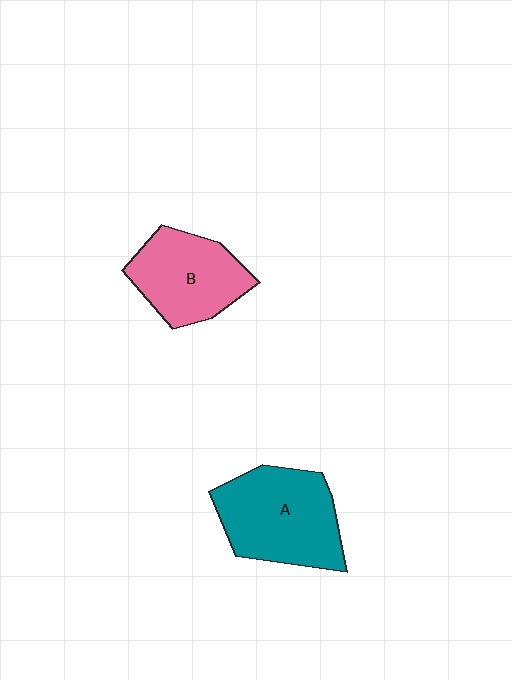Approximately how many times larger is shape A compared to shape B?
Approximately 1.2 times.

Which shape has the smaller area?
Shape B (pink).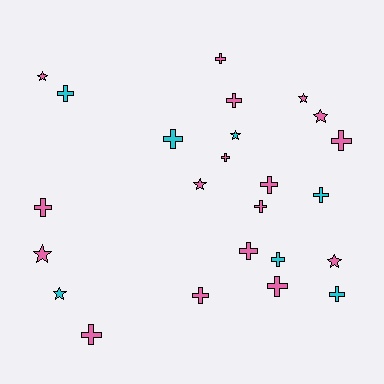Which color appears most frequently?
Pink, with 17 objects.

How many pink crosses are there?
There are 11 pink crosses.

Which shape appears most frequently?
Cross, with 16 objects.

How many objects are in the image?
There are 24 objects.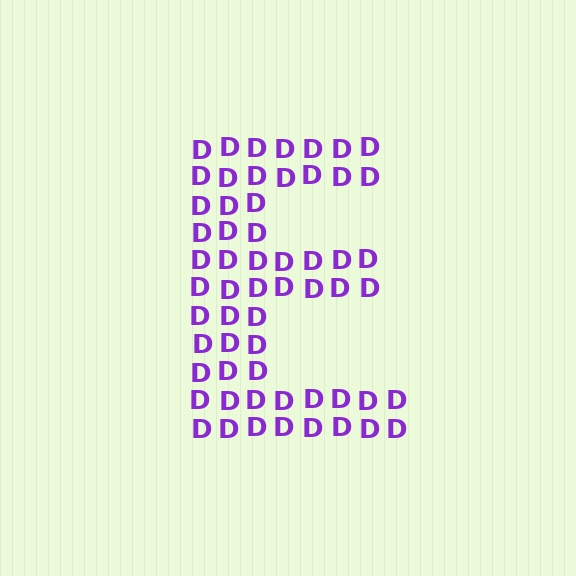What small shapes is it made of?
It is made of small letter D's.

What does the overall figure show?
The overall figure shows the letter E.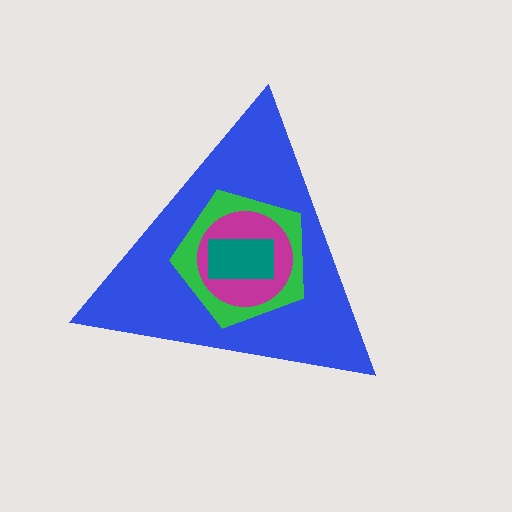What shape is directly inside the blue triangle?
The green pentagon.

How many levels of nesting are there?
4.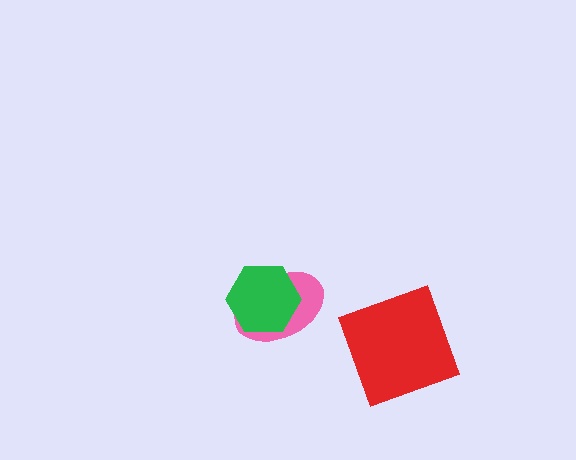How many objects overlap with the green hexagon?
1 object overlaps with the green hexagon.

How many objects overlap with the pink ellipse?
1 object overlaps with the pink ellipse.